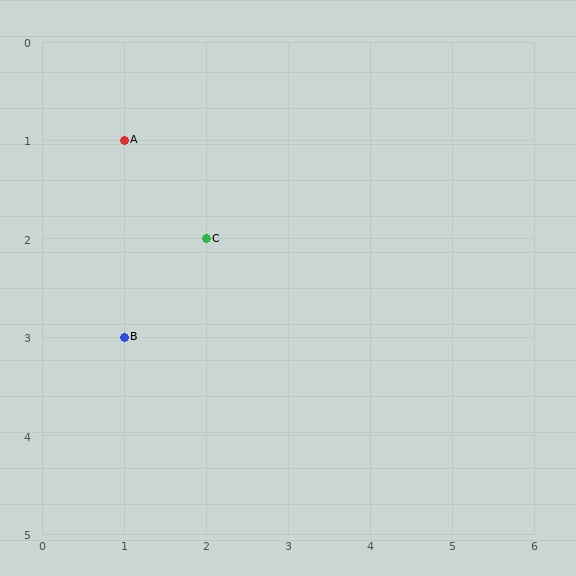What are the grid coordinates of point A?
Point A is at grid coordinates (1, 1).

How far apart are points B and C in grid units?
Points B and C are 1 column and 1 row apart (about 1.4 grid units diagonally).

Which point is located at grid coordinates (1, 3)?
Point B is at (1, 3).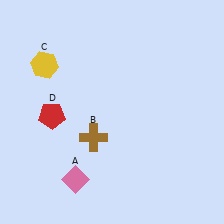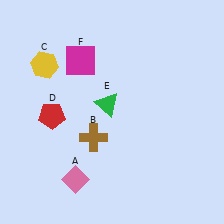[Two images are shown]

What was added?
A green triangle (E), a magenta square (F) were added in Image 2.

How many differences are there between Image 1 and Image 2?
There are 2 differences between the two images.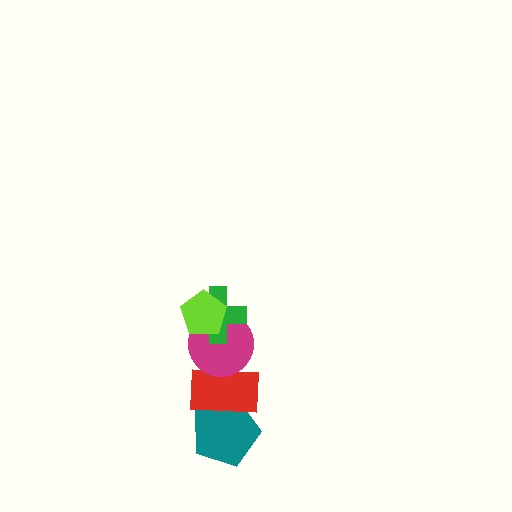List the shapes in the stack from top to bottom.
From top to bottom: the lime pentagon, the green cross, the magenta circle, the red rectangle, the teal pentagon.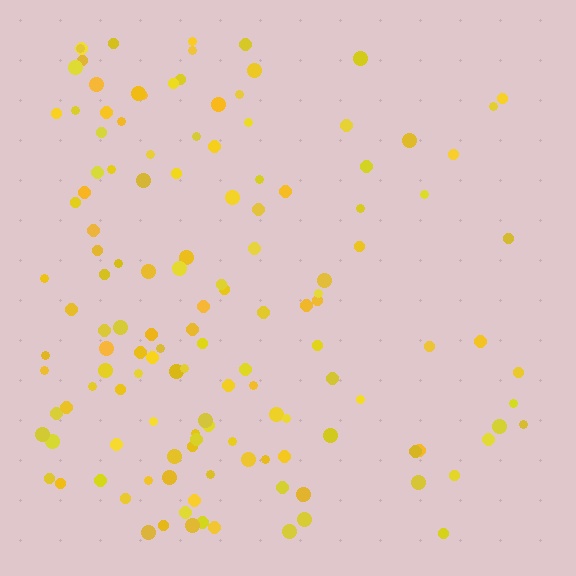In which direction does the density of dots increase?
From right to left, with the left side densest.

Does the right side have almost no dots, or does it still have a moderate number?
Still a moderate number, just noticeably fewer than the left.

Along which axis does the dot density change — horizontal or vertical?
Horizontal.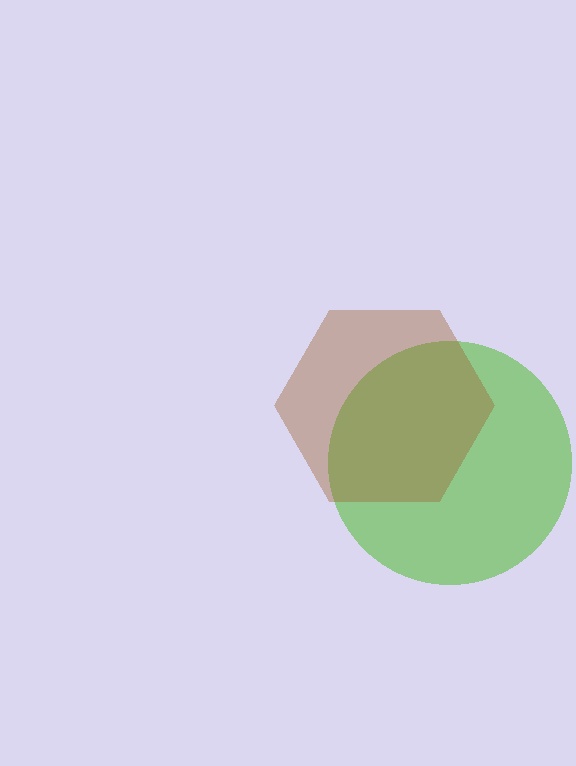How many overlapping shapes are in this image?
There are 2 overlapping shapes in the image.